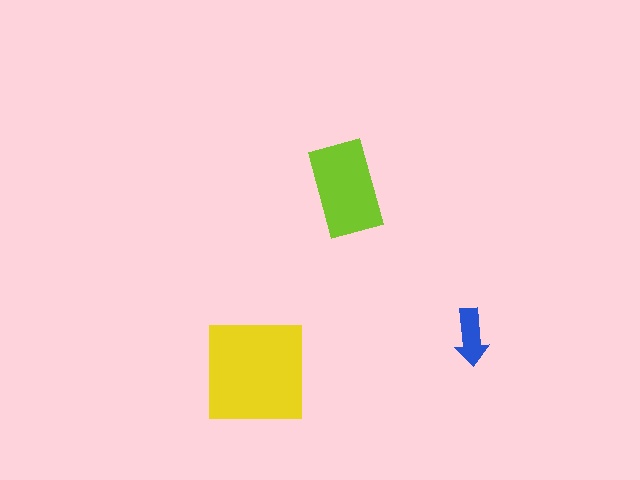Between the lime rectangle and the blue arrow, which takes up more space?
The lime rectangle.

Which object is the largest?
The yellow square.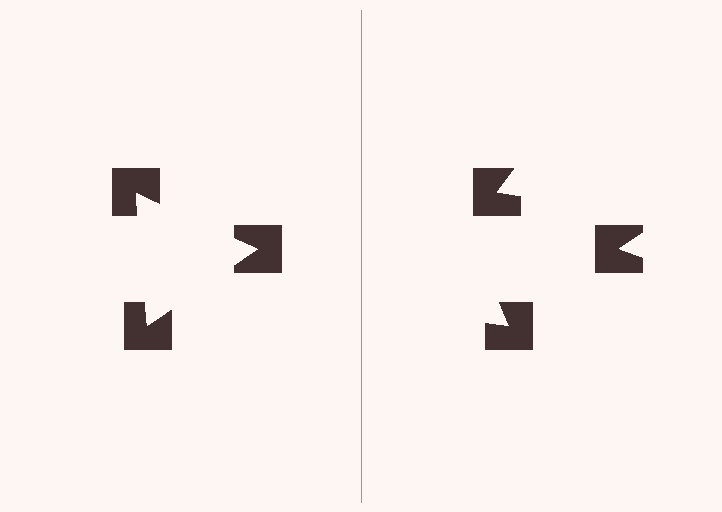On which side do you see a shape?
An illusory triangle appears on the left side. On the right side the wedge cuts are rotated, so no coherent shape forms.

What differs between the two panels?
The notched squares are positioned identically on both sides; only the wedge orientations differ. On the left they align to a triangle; on the right they are misaligned.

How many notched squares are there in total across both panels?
6 — 3 on each side.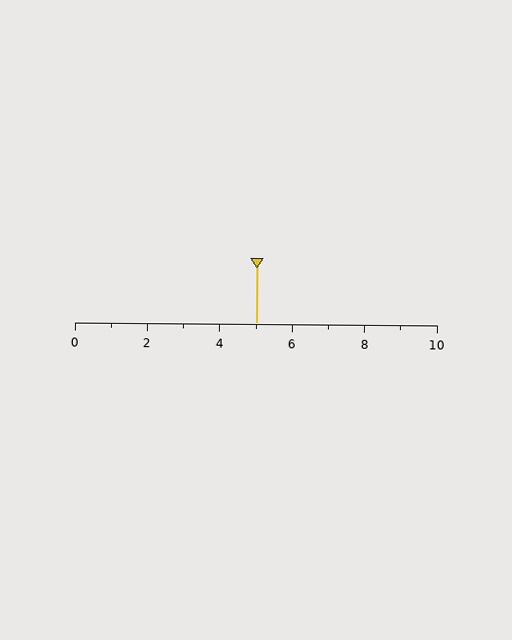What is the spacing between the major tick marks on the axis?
The major ticks are spaced 2 apart.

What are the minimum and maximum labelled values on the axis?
The axis runs from 0 to 10.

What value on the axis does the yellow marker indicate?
The marker indicates approximately 5.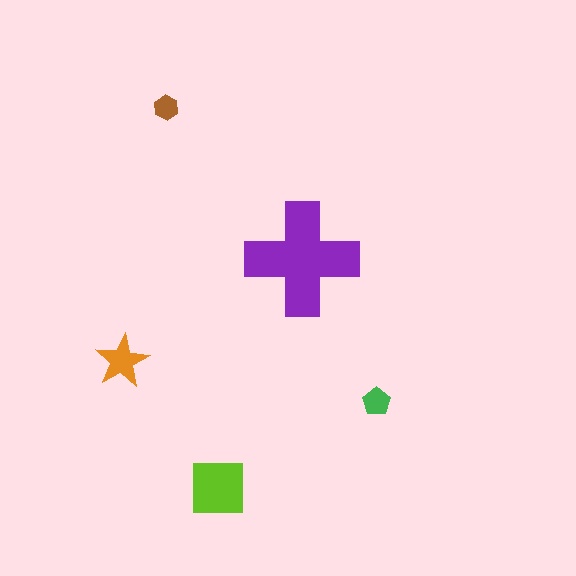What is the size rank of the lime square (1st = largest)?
2nd.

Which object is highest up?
The brown hexagon is topmost.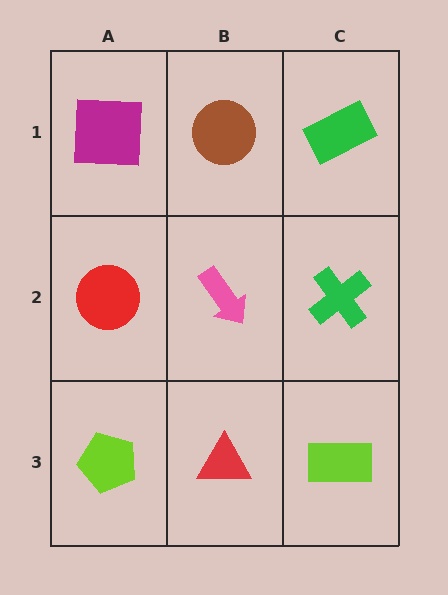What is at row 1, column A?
A magenta square.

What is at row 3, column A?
A lime pentagon.